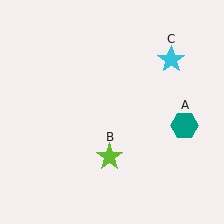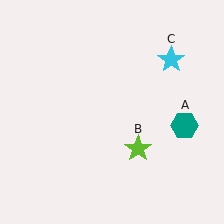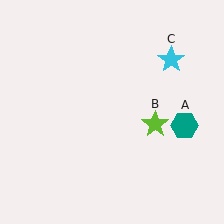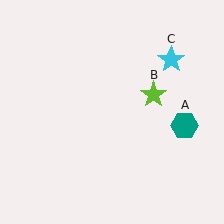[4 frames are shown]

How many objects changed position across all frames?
1 object changed position: lime star (object B).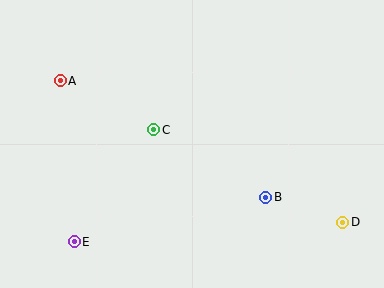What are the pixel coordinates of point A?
Point A is at (60, 81).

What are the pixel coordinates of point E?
Point E is at (74, 242).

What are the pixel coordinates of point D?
Point D is at (343, 222).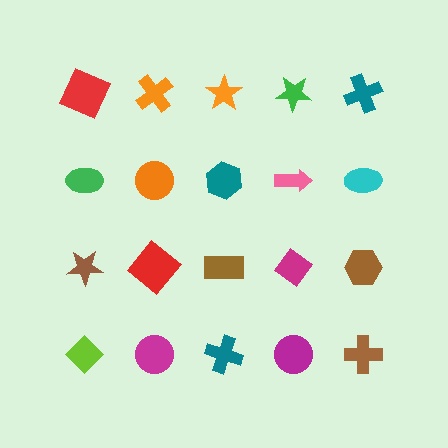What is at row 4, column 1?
A lime diamond.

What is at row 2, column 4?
A pink arrow.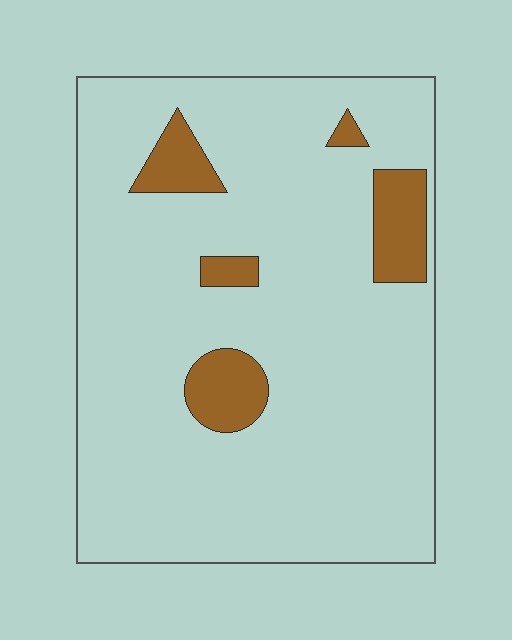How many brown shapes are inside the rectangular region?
5.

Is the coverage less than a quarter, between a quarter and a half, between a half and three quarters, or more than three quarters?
Less than a quarter.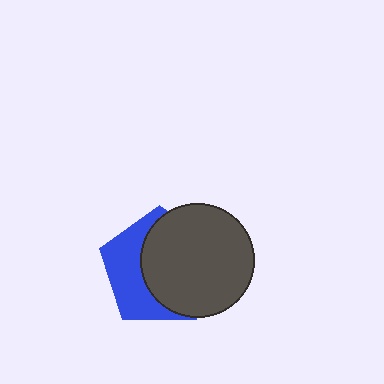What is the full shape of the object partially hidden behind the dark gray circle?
The partially hidden object is a blue pentagon.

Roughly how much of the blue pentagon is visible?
A small part of it is visible (roughly 41%).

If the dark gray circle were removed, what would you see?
You would see the complete blue pentagon.